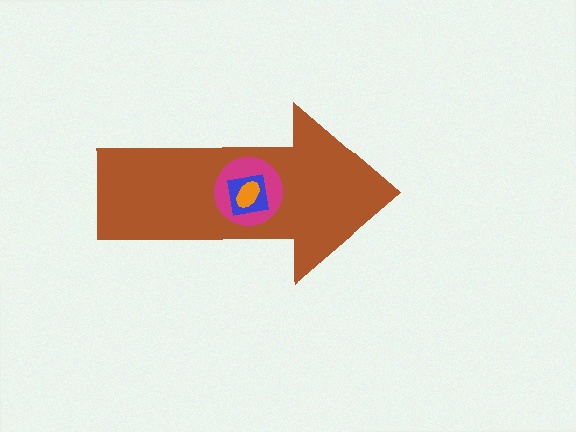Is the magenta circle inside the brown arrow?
Yes.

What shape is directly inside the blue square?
The orange ellipse.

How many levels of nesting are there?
4.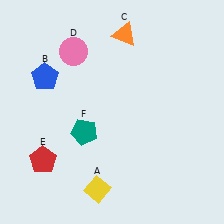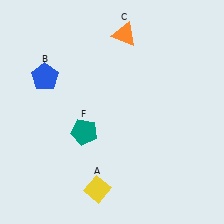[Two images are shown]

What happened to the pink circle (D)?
The pink circle (D) was removed in Image 2. It was in the top-left area of Image 1.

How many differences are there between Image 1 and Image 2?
There are 2 differences between the two images.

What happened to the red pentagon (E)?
The red pentagon (E) was removed in Image 2. It was in the bottom-left area of Image 1.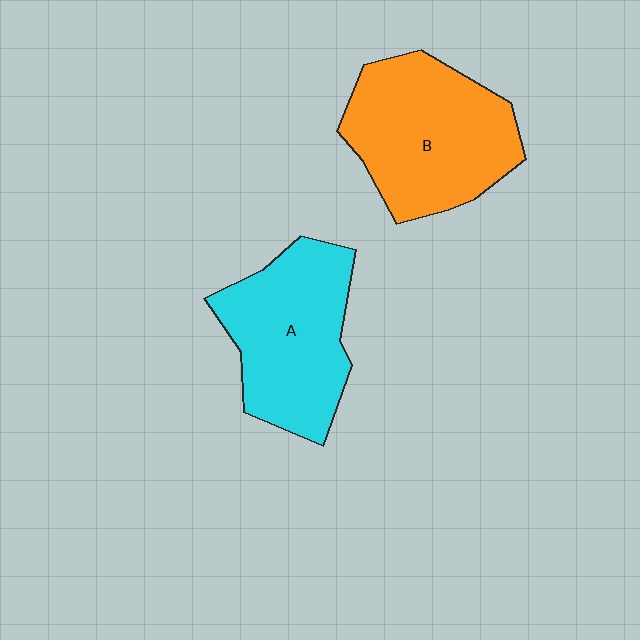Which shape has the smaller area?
Shape A (cyan).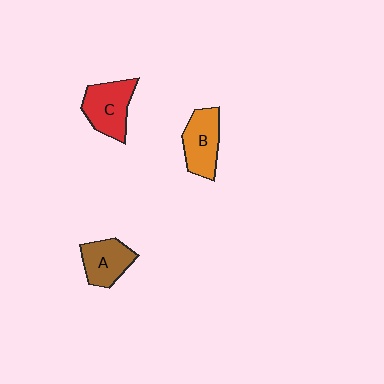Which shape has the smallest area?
Shape A (brown).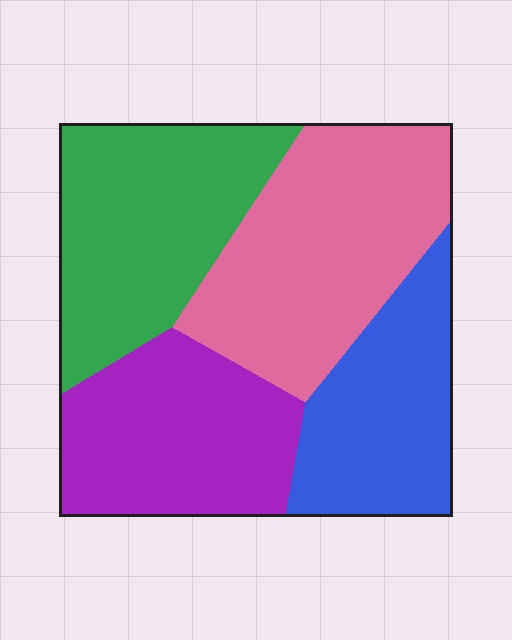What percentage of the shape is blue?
Blue covers 20% of the shape.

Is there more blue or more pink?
Pink.